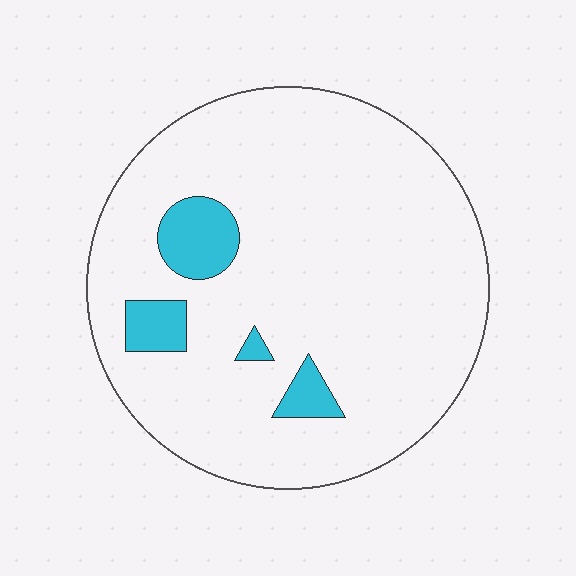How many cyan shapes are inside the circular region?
4.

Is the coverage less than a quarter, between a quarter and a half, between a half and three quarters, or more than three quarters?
Less than a quarter.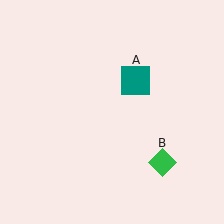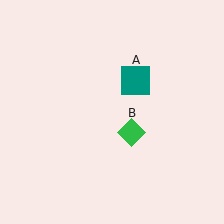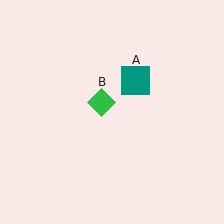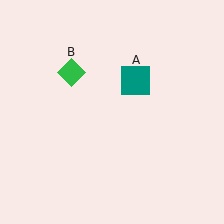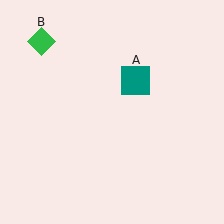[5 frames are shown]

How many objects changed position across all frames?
1 object changed position: green diamond (object B).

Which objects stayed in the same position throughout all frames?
Teal square (object A) remained stationary.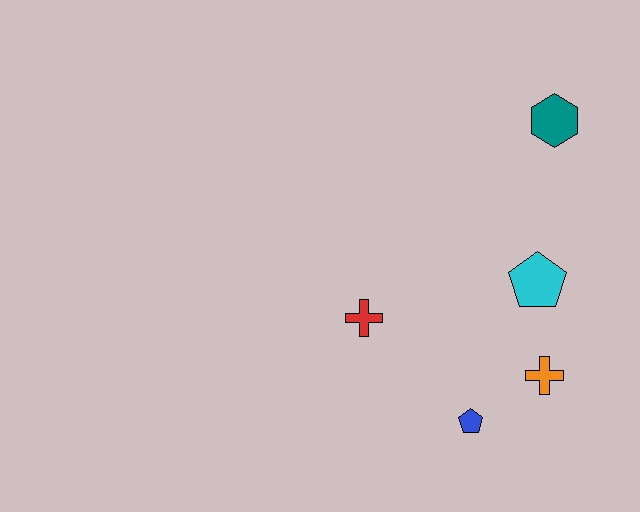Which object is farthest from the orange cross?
The teal hexagon is farthest from the orange cross.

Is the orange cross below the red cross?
Yes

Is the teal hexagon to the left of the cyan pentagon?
No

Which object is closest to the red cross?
The blue pentagon is closest to the red cross.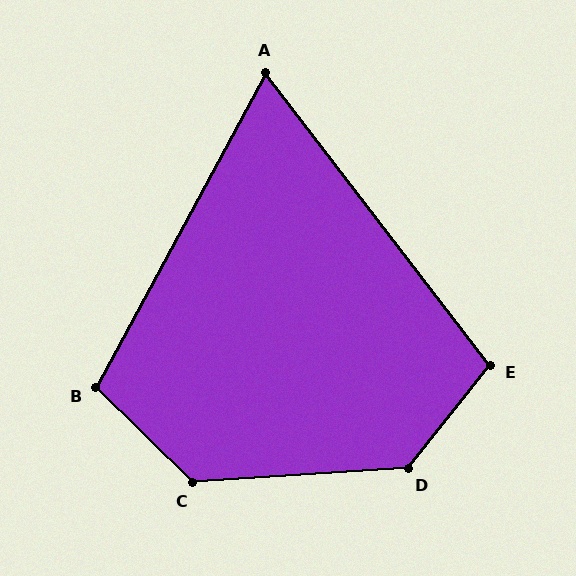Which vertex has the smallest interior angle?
A, at approximately 66 degrees.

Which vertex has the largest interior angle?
D, at approximately 132 degrees.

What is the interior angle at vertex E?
Approximately 104 degrees (obtuse).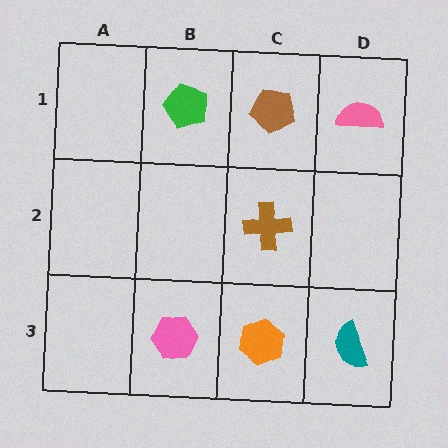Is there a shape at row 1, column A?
No, that cell is empty.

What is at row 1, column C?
A brown pentagon.